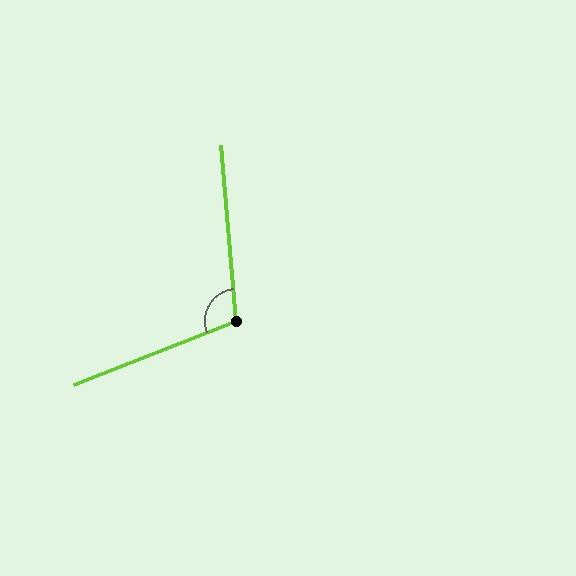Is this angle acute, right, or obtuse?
It is obtuse.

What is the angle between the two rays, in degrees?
Approximately 107 degrees.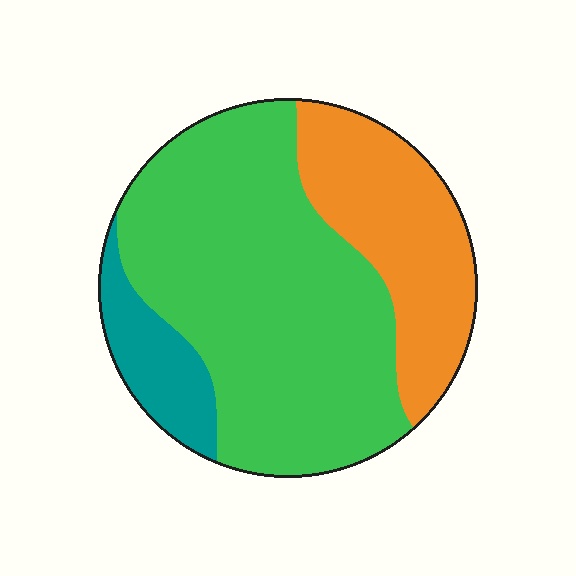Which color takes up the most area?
Green, at roughly 60%.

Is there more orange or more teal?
Orange.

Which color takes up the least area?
Teal, at roughly 10%.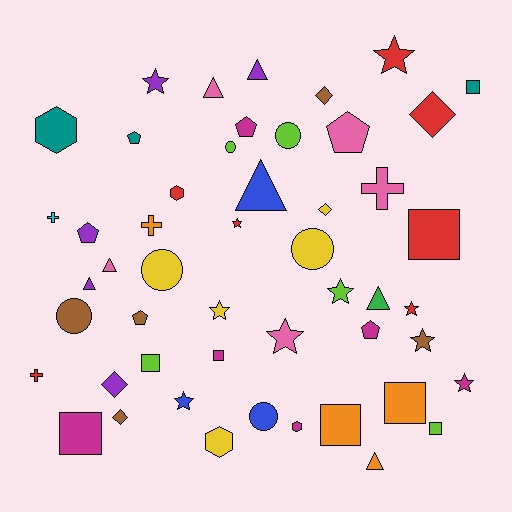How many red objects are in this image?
There are 7 red objects.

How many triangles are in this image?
There are 7 triangles.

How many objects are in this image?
There are 50 objects.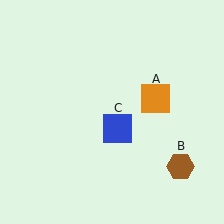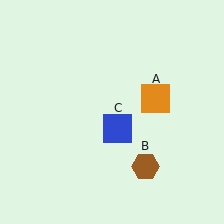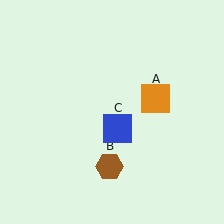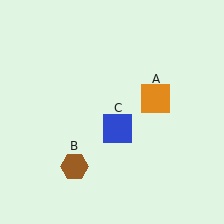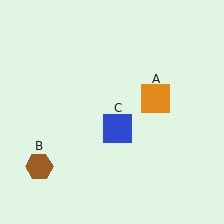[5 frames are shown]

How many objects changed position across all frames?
1 object changed position: brown hexagon (object B).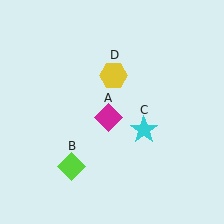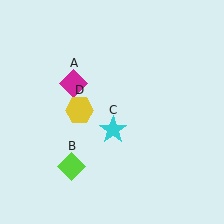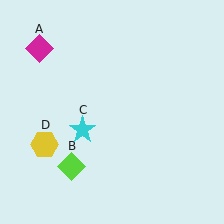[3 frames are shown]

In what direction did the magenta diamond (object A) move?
The magenta diamond (object A) moved up and to the left.